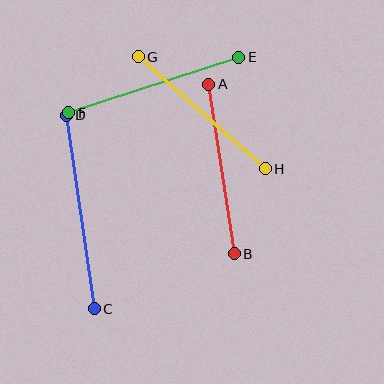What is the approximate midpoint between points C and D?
The midpoint is at approximately (80, 212) pixels.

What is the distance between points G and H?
The distance is approximately 169 pixels.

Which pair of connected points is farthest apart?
Points C and D are farthest apart.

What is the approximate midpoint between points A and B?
The midpoint is at approximately (222, 169) pixels.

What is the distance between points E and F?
The distance is approximately 179 pixels.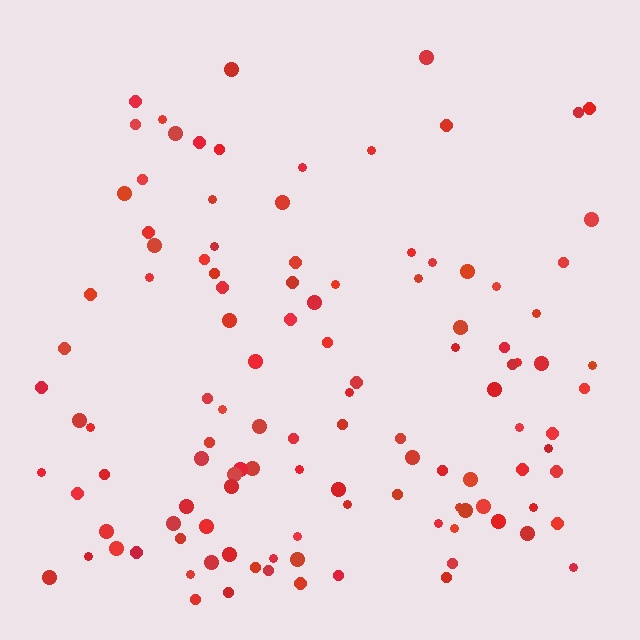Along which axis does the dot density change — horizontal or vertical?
Vertical.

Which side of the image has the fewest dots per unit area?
The top.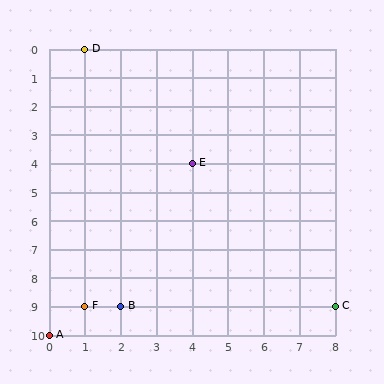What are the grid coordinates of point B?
Point B is at grid coordinates (2, 9).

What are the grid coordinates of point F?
Point F is at grid coordinates (1, 9).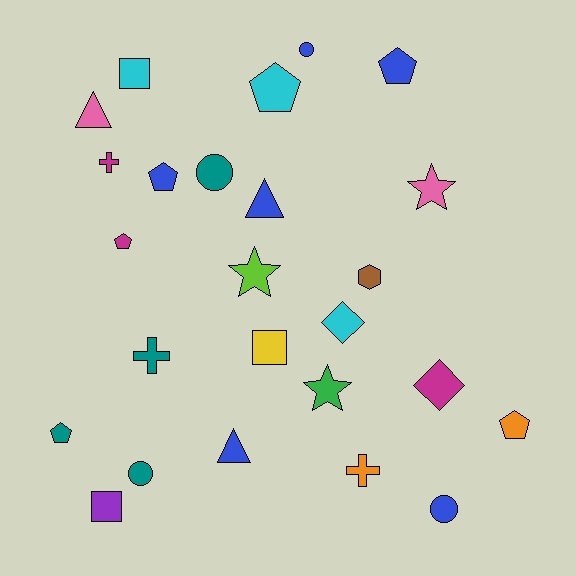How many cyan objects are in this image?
There are 3 cyan objects.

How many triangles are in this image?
There are 3 triangles.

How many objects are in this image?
There are 25 objects.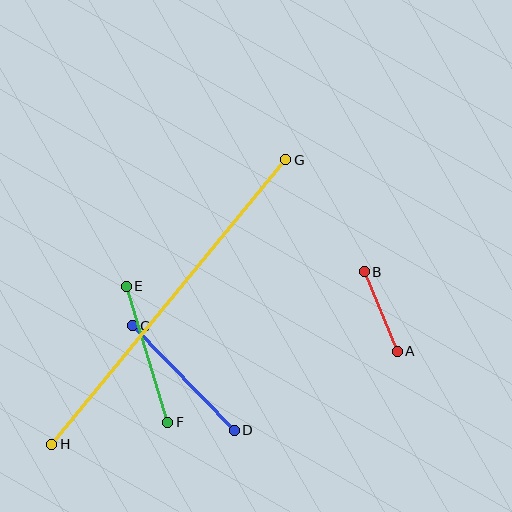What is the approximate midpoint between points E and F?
The midpoint is at approximately (147, 354) pixels.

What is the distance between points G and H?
The distance is approximately 369 pixels.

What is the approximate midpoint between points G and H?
The midpoint is at approximately (169, 302) pixels.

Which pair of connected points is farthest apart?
Points G and H are farthest apart.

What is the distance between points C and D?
The distance is approximately 146 pixels.